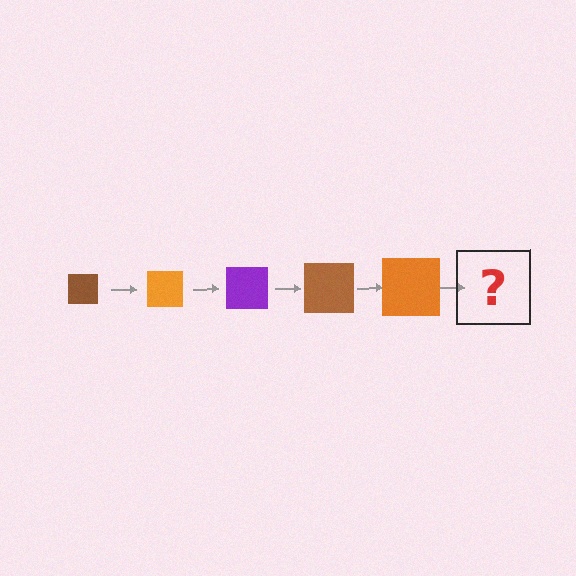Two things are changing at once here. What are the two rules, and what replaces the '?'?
The two rules are that the square grows larger each step and the color cycles through brown, orange, and purple. The '?' should be a purple square, larger than the previous one.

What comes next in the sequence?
The next element should be a purple square, larger than the previous one.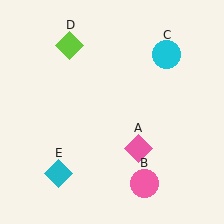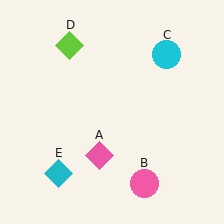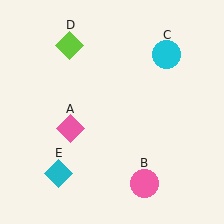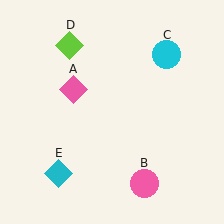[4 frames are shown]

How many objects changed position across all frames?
1 object changed position: pink diamond (object A).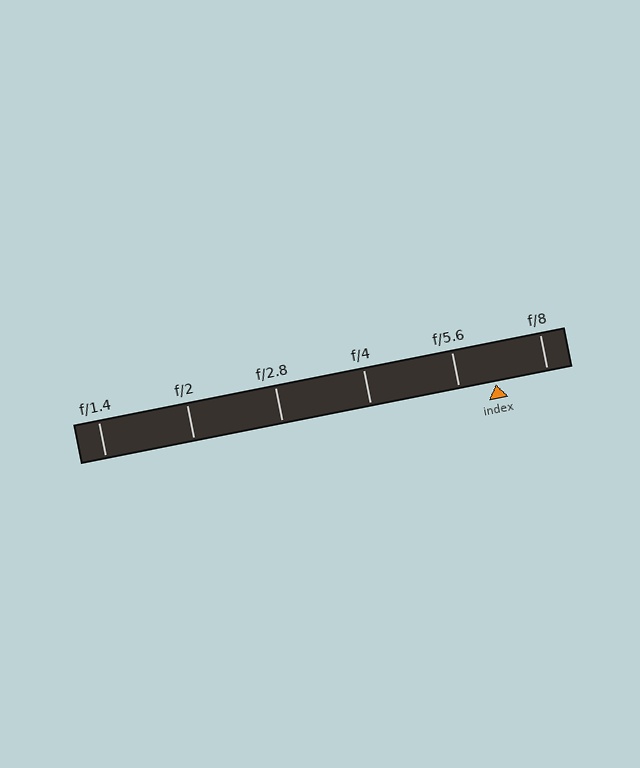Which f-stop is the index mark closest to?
The index mark is closest to f/5.6.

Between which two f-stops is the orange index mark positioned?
The index mark is between f/5.6 and f/8.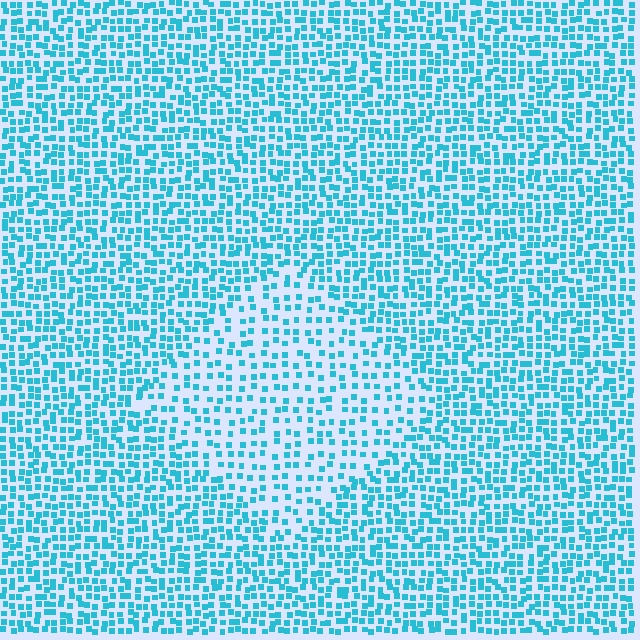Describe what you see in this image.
The image contains small cyan elements arranged at two different densities. A diamond-shaped region is visible where the elements are less densely packed than the surrounding area.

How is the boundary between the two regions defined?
The boundary is defined by a change in element density (approximately 1.8x ratio). All elements are the same color, size, and shape.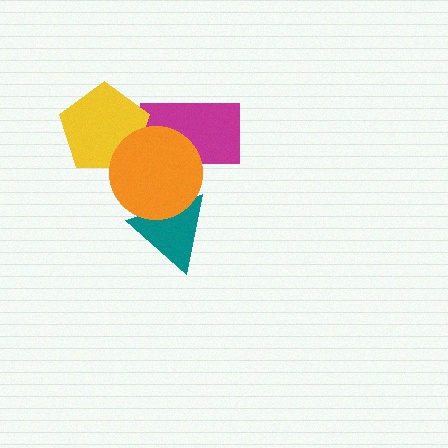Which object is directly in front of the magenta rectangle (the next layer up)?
The yellow pentagon is directly in front of the magenta rectangle.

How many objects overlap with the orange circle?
3 objects overlap with the orange circle.